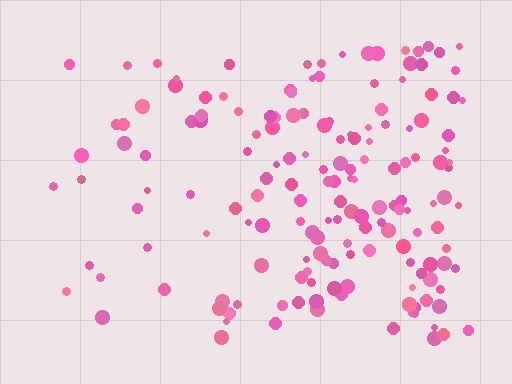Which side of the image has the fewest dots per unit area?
The left.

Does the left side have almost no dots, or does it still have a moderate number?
Still a moderate number, just noticeably fewer than the right.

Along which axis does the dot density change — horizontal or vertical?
Horizontal.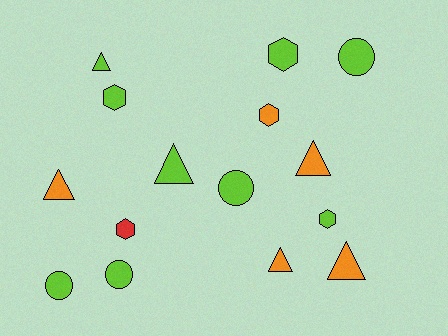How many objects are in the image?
There are 15 objects.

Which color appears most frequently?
Lime, with 9 objects.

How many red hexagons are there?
There is 1 red hexagon.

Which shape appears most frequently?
Triangle, with 6 objects.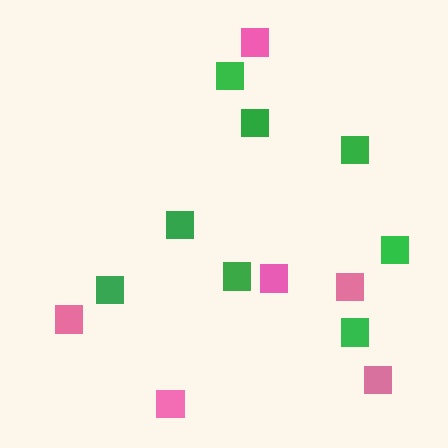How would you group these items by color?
There are 2 groups: one group of pink squares (6) and one group of green squares (8).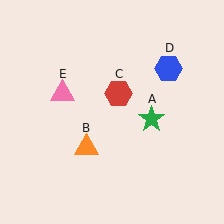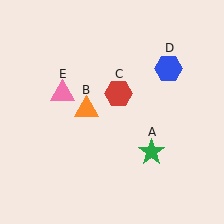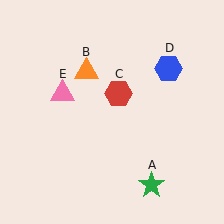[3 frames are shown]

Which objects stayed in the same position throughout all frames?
Red hexagon (object C) and blue hexagon (object D) and pink triangle (object E) remained stationary.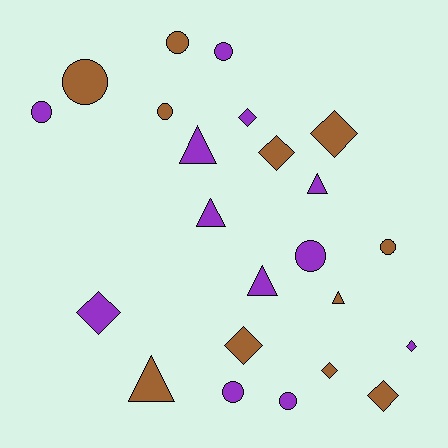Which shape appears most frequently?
Circle, with 9 objects.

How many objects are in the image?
There are 23 objects.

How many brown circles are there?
There are 4 brown circles.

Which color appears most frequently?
Purple, with 12 objects.